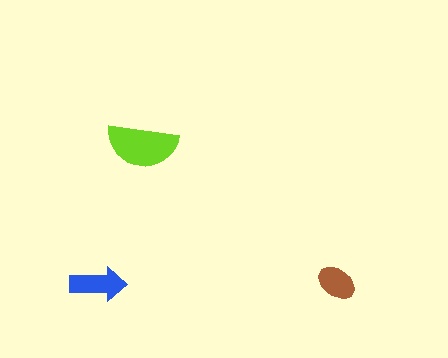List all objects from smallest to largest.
The brown ellipse, the blue arrow, the lime semicircle.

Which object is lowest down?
The blue arrow is bottommost.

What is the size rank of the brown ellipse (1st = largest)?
3rd.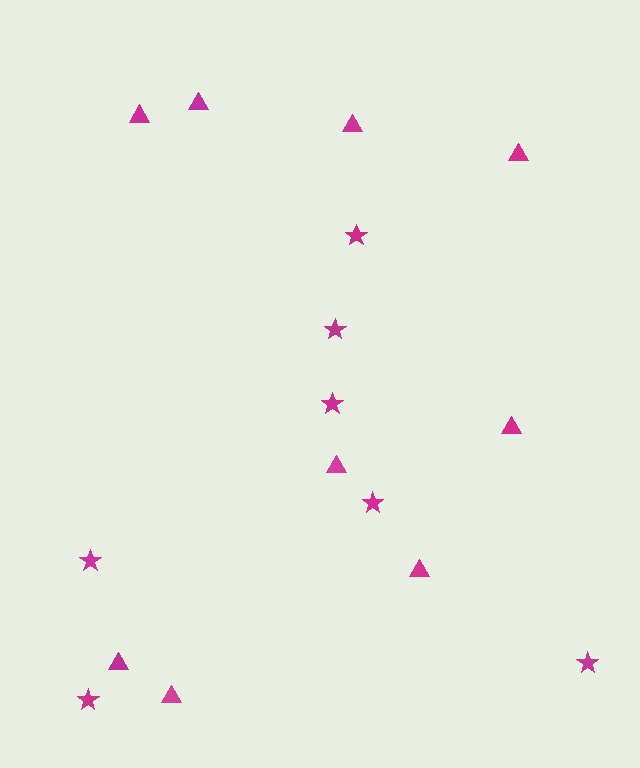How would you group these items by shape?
There are 2 groups: one group of stars (7) and one group of triangles (9).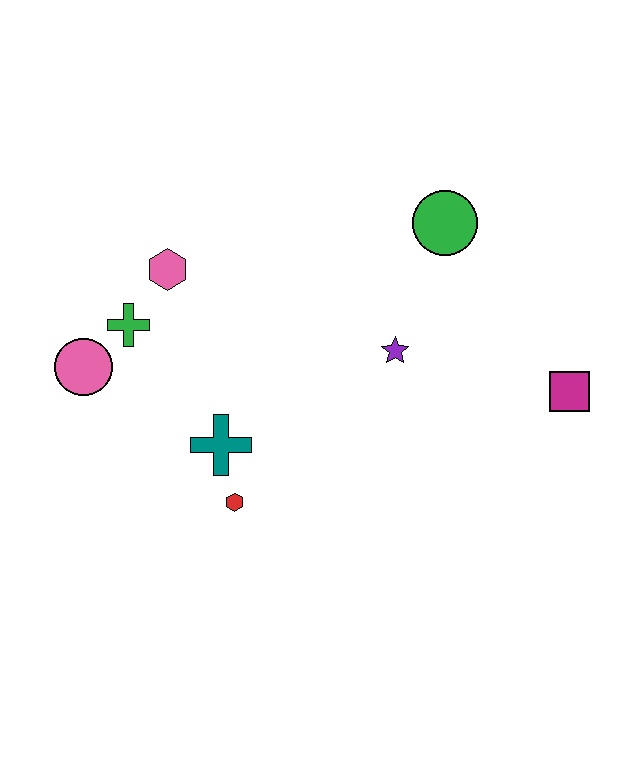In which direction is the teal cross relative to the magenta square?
The teal cross is to the left of the magenta square.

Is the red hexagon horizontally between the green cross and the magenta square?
Yes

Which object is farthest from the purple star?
The pink circle is farthest from the purple star.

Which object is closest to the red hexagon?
The teal cross is closest to the red hexagon.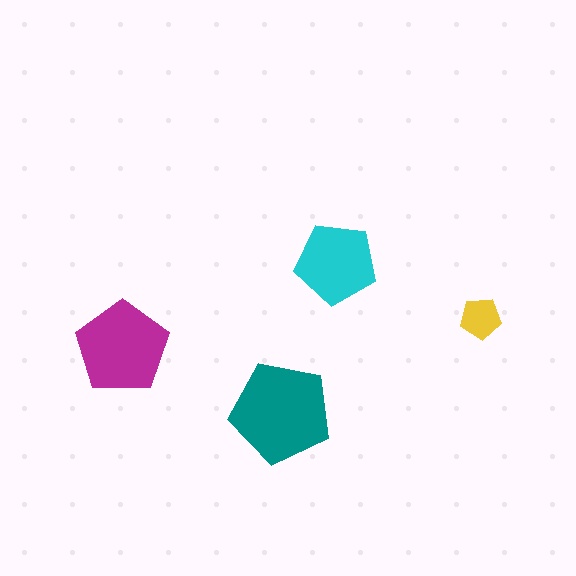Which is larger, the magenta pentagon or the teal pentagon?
The teal one.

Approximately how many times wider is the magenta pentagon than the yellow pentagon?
About 2 times wider.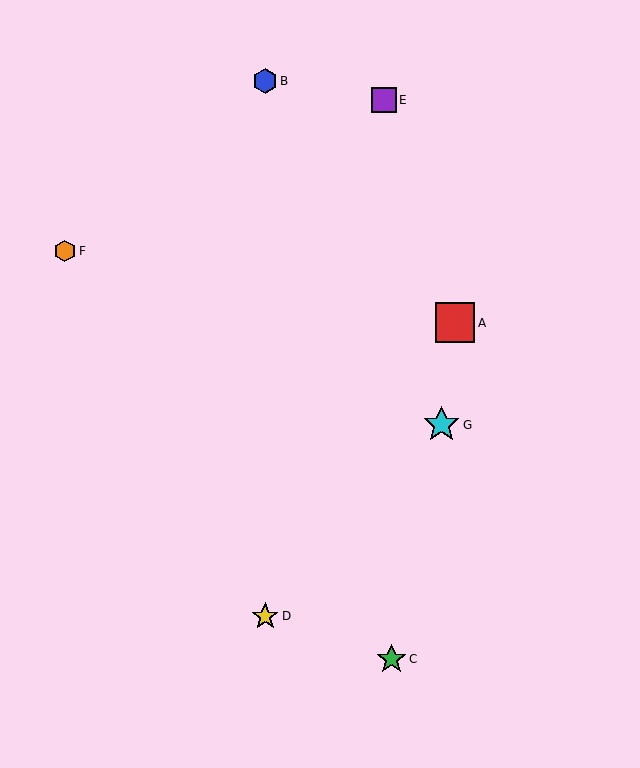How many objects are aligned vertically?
2 objects (B, D) are aligned vertically.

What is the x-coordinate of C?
Object C is at x≈392.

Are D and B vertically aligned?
Yes, both are at x≈265.